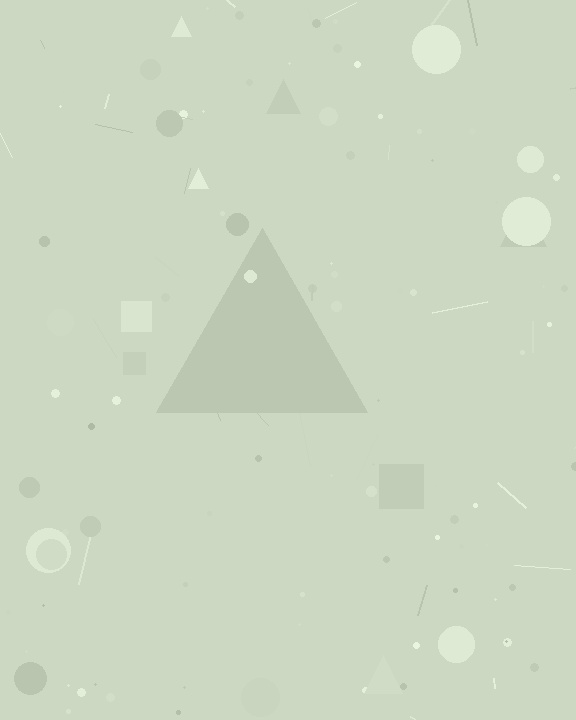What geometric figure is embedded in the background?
A triangle is embedded in the background.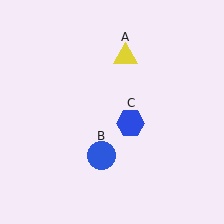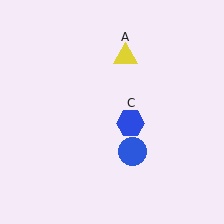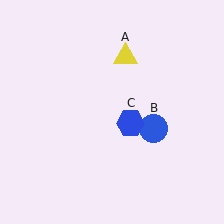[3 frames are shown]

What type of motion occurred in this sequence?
The blue circle (object B) rotated counterclockwise around the center of the scene.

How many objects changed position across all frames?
1 object changed position: blue circle (object B).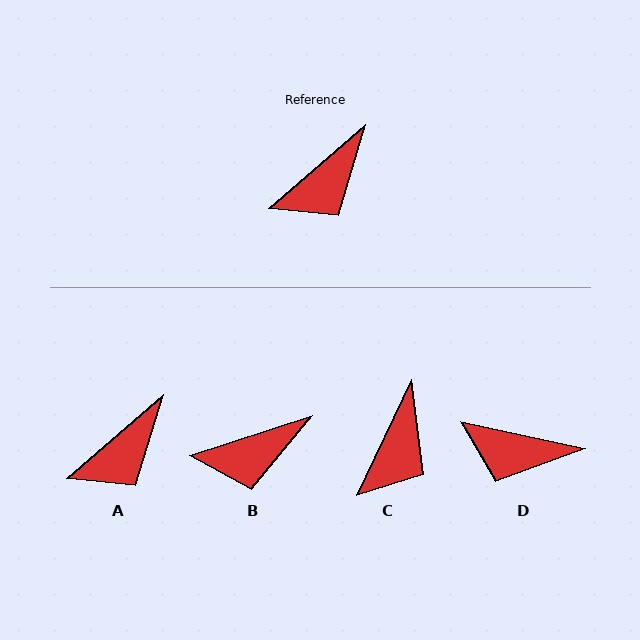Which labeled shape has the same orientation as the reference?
A.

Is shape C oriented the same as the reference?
No, it is off by about 24 degrees.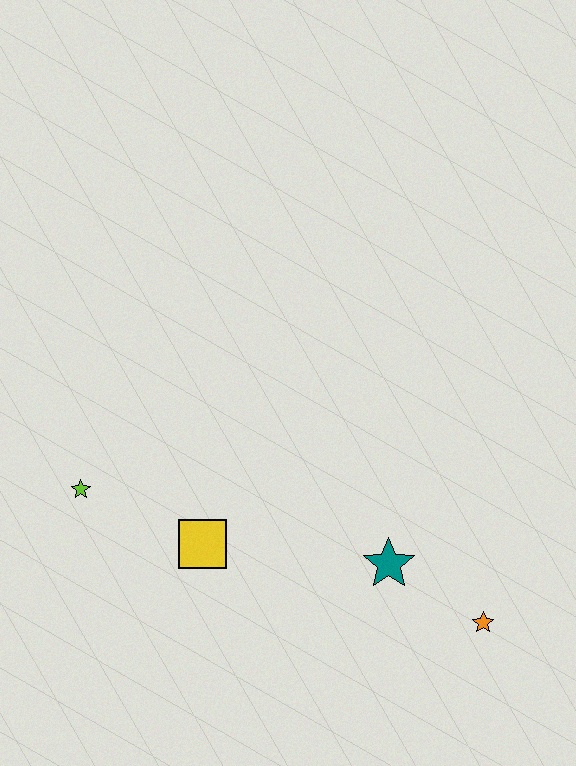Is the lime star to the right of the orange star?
No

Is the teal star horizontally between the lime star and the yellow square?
No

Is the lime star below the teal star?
No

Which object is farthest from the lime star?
The orange star is farthest from the lime star.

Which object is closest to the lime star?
The yellow square is closest to the lime star.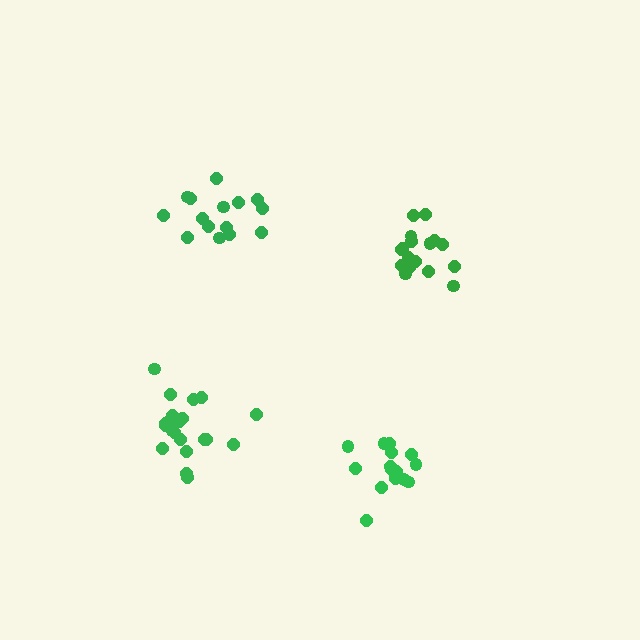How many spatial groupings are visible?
There are 4 spatial groupings.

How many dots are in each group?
Group 1: 16 dots, Group 2: 15 dots, Group 3: 21 dots, Group 4: 17 dots (69 total).